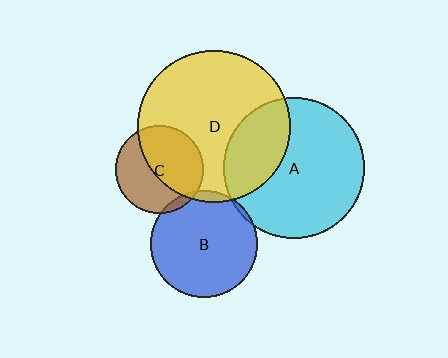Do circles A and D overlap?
Yes.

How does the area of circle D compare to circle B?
Approximately 2.0 times.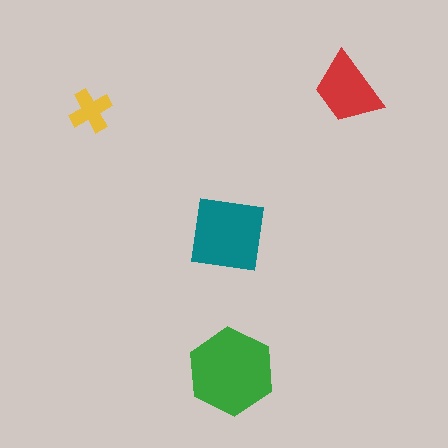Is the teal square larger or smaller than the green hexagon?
Smaller.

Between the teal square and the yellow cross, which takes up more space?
The teal square.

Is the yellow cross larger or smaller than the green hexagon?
Smaller.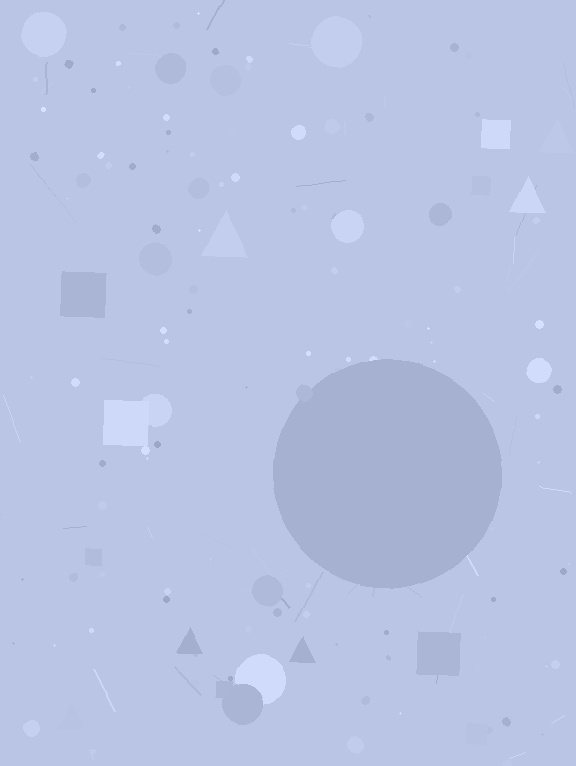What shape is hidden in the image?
A circle is hidden in the image.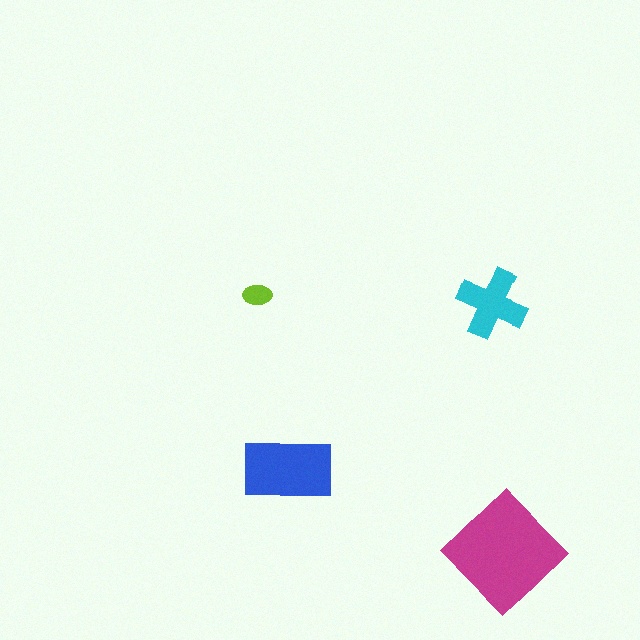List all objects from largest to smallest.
The magenta diamond, the blue rectangle, the cyan cross, the lime ellipse.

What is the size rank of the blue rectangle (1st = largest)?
2nd.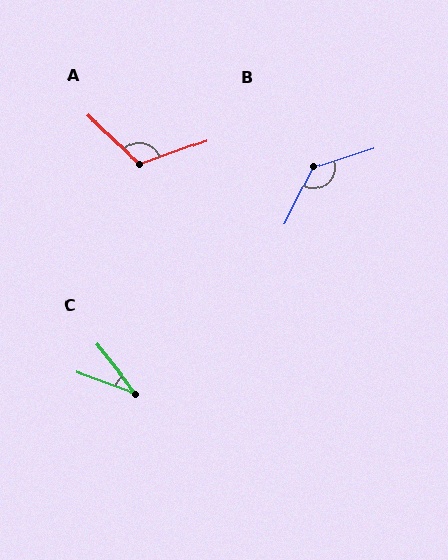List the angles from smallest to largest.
C (32°), A (117°), B (134°).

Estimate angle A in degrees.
Approximately 117 degrees.